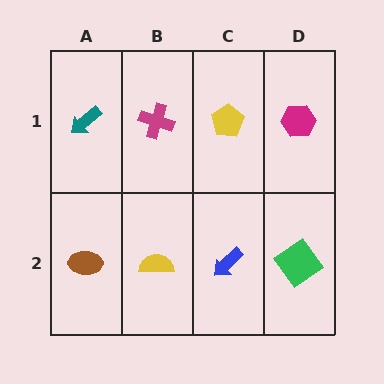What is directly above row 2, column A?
A teal arrow.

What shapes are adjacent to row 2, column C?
A yellow pentagon (row 1, column C), a yellow semicircle (row 2, column B), a green diamond (row 2, column D).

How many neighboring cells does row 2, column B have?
3.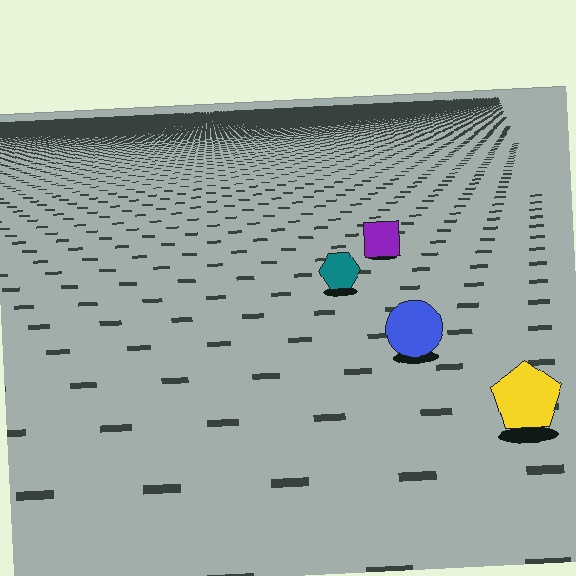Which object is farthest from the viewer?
The purple square is farthest from the viewer. It appears smaller and the ground texture around it is denser.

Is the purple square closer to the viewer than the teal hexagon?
No. The teal hexagon is closer — you can tell from the texture gradient: the ground texture is coarser near it.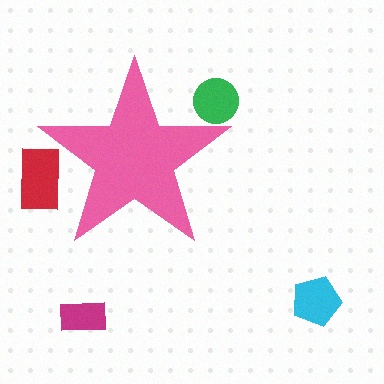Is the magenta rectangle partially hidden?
No, the magenta rectangle is fully visible.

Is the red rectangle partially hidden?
Yes, the red rectangle is partially hidden behind the pink star.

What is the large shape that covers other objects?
A pink star.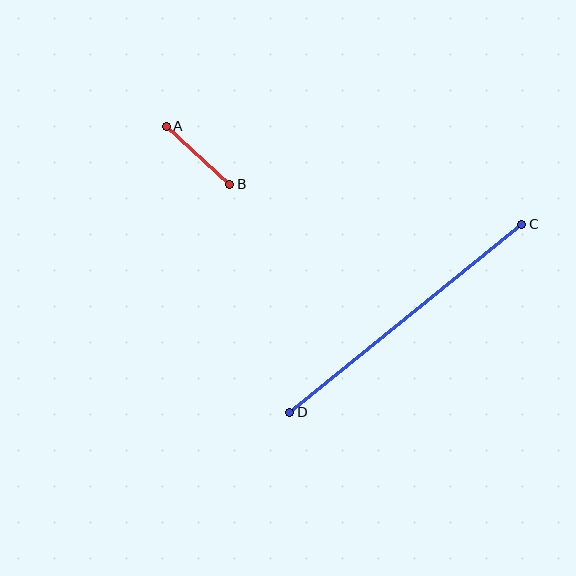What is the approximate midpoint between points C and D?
The midpoint is at approximately (406, 318) pixels.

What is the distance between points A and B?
The distance is approximately 86 pixels.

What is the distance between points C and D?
The distance is approximately 299 pixels.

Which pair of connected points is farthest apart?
Points C and D are farthest apart.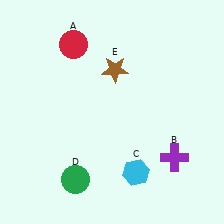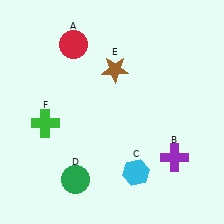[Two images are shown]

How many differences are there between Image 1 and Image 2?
There is 1 difference between the two images.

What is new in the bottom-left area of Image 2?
A green cross (F) was added in the bottom-left area of Image 2.